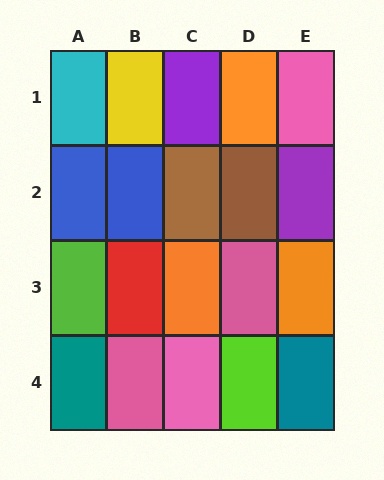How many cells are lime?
2 cells are lime.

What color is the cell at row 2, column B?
Blue.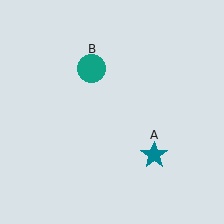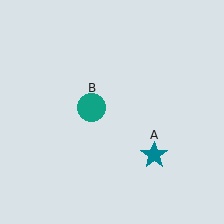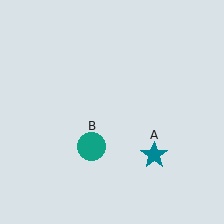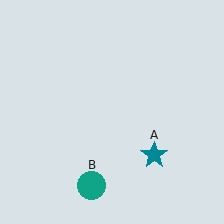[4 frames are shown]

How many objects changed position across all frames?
1 object changed position: teal circle (object B).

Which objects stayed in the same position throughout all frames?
Teal star (object A) remained stationary.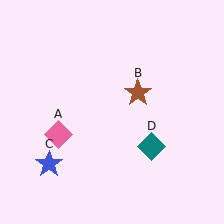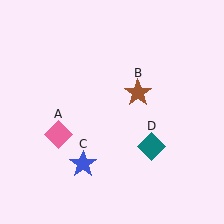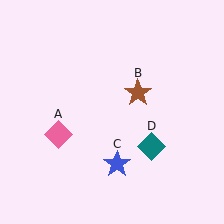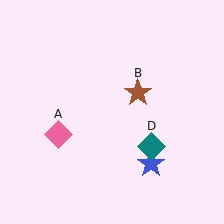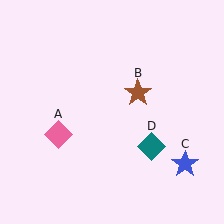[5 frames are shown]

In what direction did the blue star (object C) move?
The blue star (object C) moved right.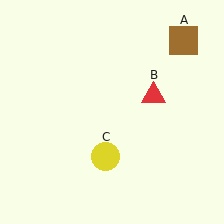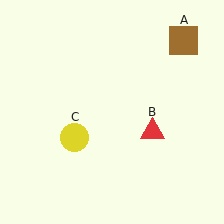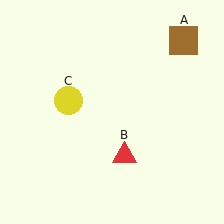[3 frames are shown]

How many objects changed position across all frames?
2 objects changed position: red triangle (object B), yellow circle (object C).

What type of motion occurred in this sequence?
The red triangle (object B), yellow circle (object C) rotated clockwise around the center of the scene.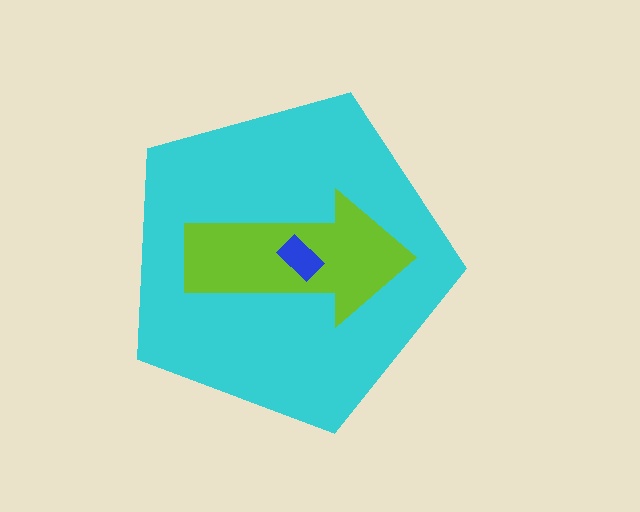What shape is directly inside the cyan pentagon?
The lime arrow.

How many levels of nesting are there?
3.